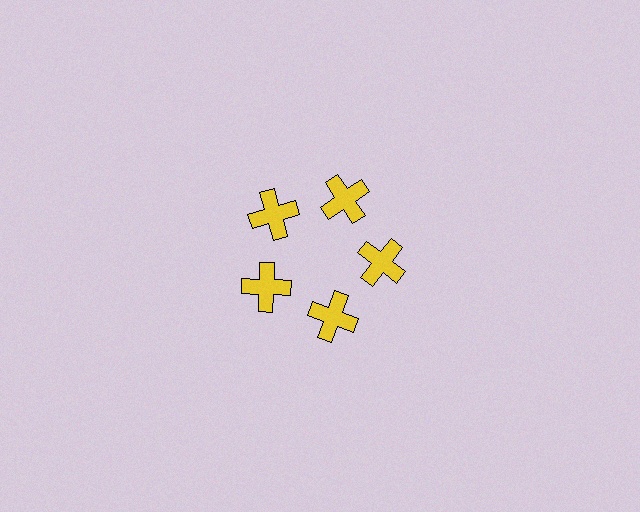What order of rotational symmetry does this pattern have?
This pattern has 5-fold rotational symmetry.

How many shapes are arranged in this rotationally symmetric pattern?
There are 5 shapes, arranged in 5 groups of 1.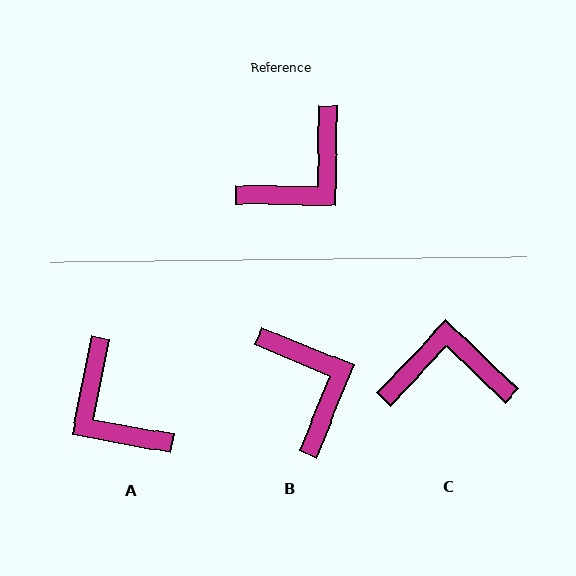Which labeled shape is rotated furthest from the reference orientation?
C, about 138 degrees away.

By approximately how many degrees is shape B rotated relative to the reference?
Approximately 69 degrees counter-clockwise.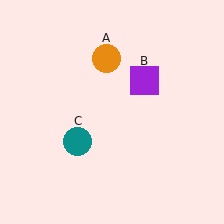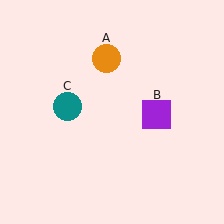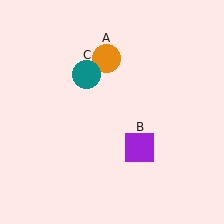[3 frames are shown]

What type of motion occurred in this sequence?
The purple square (object B), teal circle (object C) rotated clockwise around the center of the scene.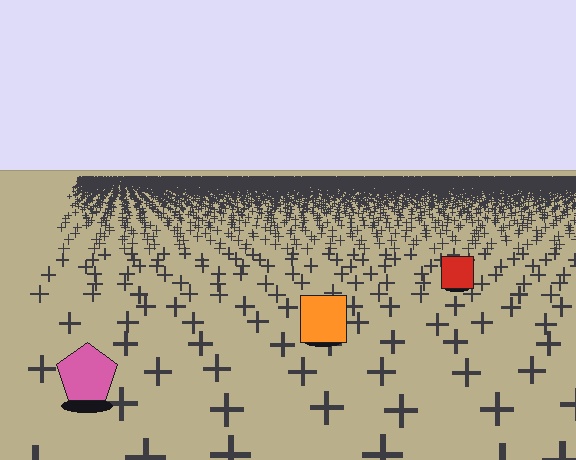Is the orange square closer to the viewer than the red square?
Yes. The orange square is closer — you can tell from the texture gradient: the ground texture is coarser near it.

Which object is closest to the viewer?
The pink pentagon is closest. The texture marks near it are larger and more spread out.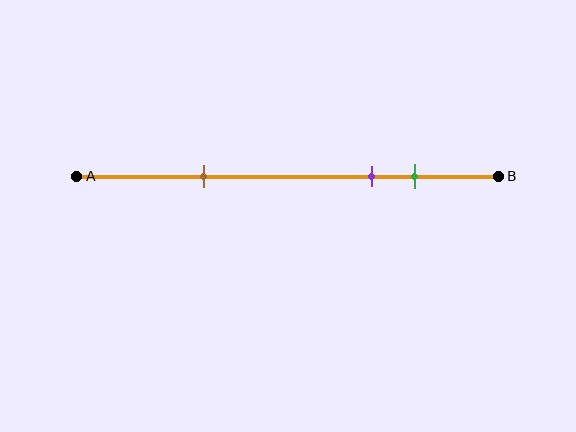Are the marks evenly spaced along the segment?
No, the marks are not evenly spaced.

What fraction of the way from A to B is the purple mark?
The purple mark is approximately 70% (0.7) of the way from A to B.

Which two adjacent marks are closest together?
The purple and green marks are the closest adjacent pair.